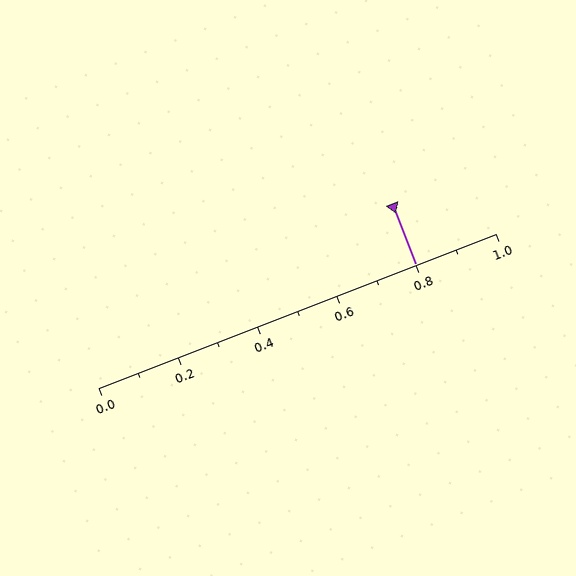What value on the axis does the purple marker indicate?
The marker indicates approximately 0.8.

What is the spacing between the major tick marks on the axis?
The major ticks are spaced 0.2 apart.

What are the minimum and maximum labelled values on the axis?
The axis runs from 0.0 to 1.0.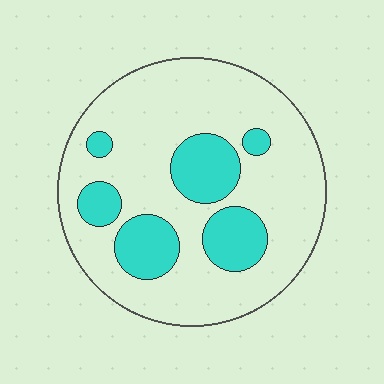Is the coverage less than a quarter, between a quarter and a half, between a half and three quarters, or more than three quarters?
Less than a quarter.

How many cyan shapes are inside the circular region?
6.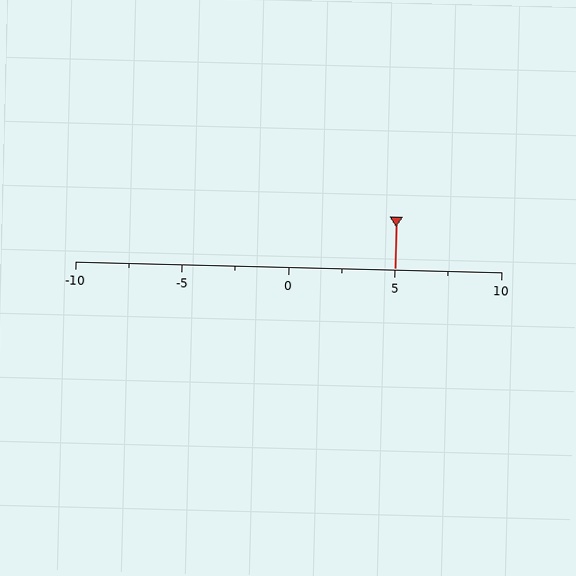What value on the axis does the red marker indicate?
The marker indicates approximately 5.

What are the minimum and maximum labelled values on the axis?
The axis runs from -10 to 10.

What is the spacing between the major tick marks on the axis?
The major ticks are spaced 5 apart.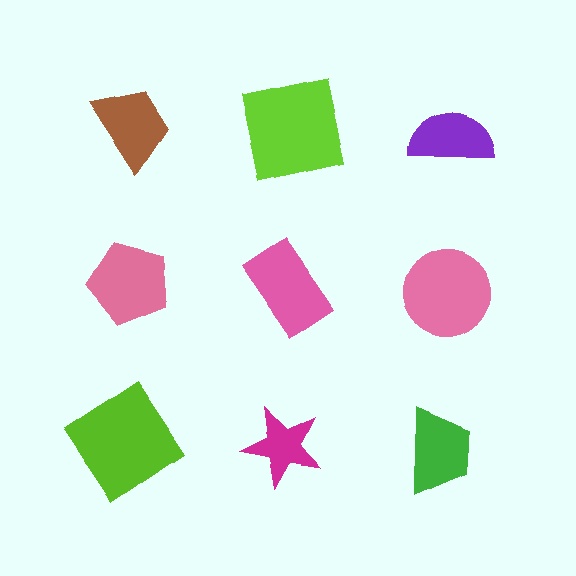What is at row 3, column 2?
A magenta star.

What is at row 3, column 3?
A green trapezoid.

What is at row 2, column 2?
A pink rectangle.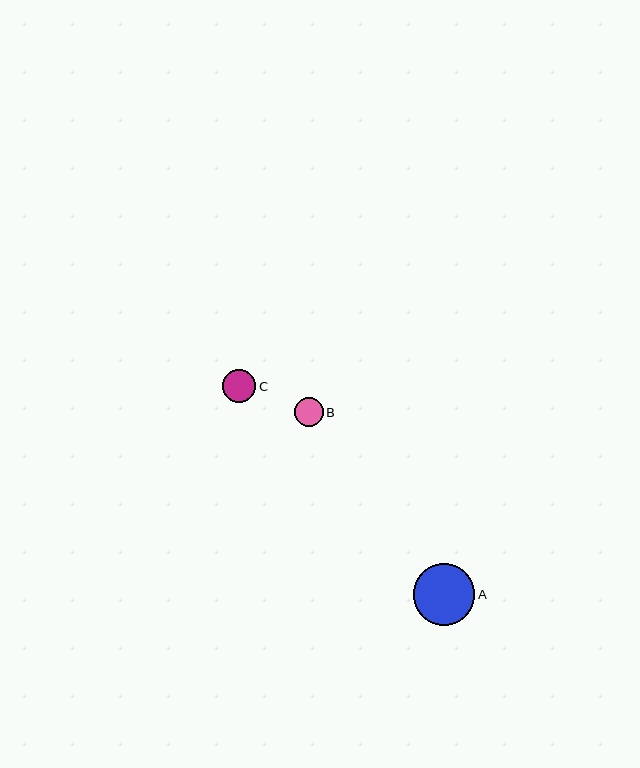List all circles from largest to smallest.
From largest to smallest: A, C, B.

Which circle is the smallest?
Circle B is the smallest with a size of approximately 29 pixels.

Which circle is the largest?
Circle A is the largest with a size of approximately 61 pixels.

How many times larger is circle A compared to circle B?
Circle A is approximately 2.2 times the size of circle B.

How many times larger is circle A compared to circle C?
Circle A is approximately 1.9 times the size of circle C.